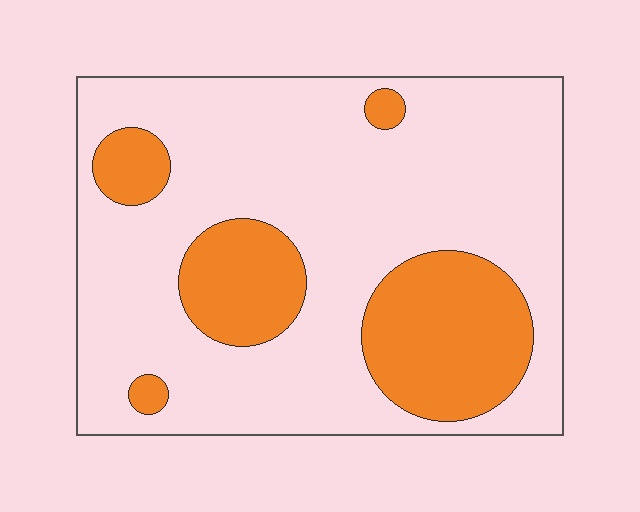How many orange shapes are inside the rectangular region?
5.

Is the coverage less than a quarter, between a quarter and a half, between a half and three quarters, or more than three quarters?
Between a quarter and a half.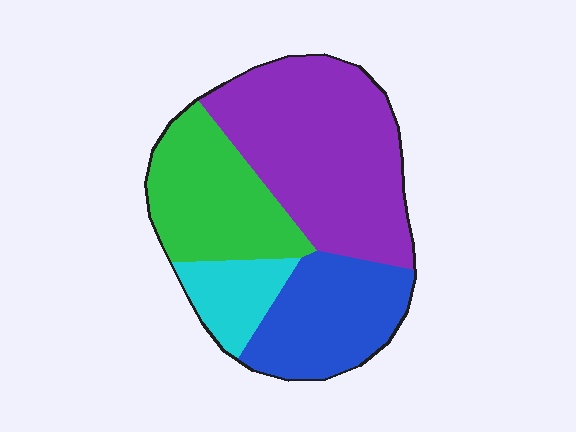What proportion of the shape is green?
Green takes up about one quarter (1/4) of the shape.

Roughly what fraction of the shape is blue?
Blue covers about 25% of the shape.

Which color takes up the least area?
Cyan, at roughly 10%.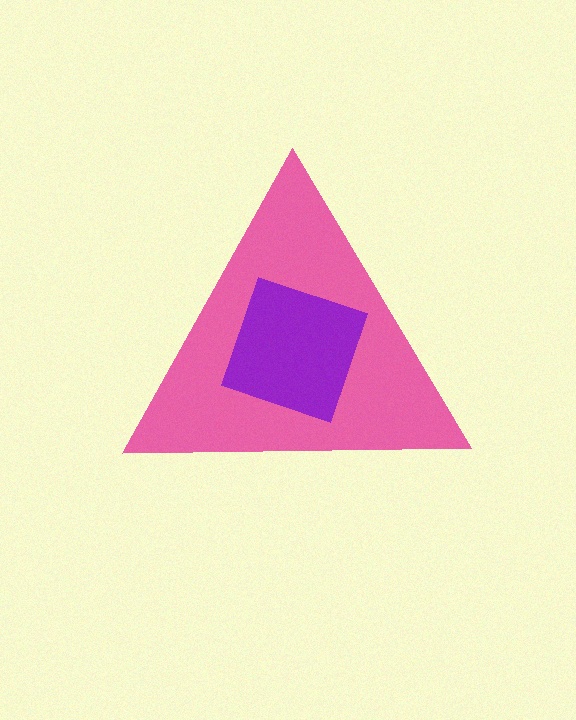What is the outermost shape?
The pink triangle.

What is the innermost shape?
The purple square.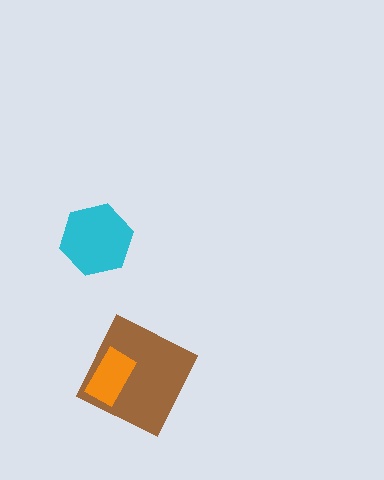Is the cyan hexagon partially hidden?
No, no other shape covers it.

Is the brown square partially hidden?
Yes, it is partially covered by another shape.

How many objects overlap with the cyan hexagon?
0 objects overlap with the cyan hexagon.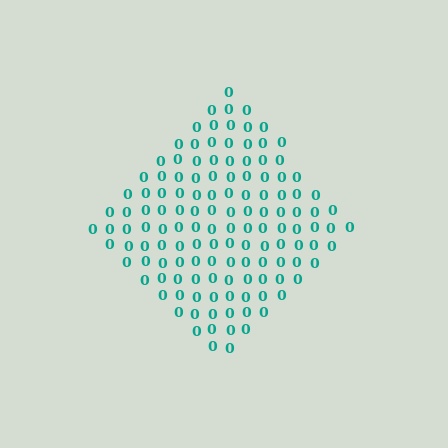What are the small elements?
The small elements are digit 0's.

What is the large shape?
The large shape is a diamond.